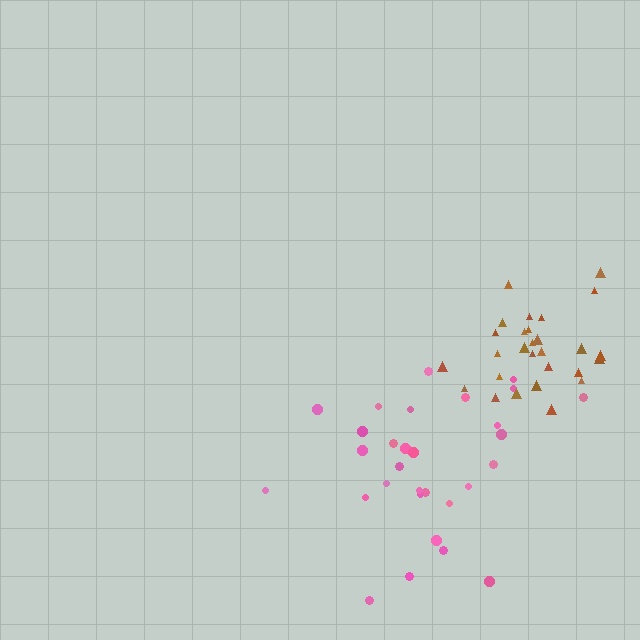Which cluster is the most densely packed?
Brown.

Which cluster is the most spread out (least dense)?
Pink.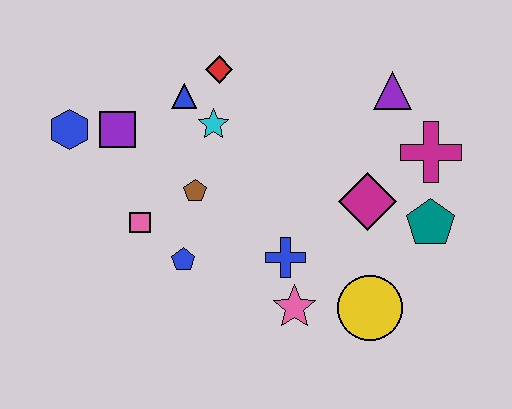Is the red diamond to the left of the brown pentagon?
No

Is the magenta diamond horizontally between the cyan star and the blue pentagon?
No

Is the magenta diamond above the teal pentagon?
Yes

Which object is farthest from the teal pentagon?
The blue hexagon is farthest from the teal pentagon.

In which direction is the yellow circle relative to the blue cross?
The yellow circle is to the right of the blue cross.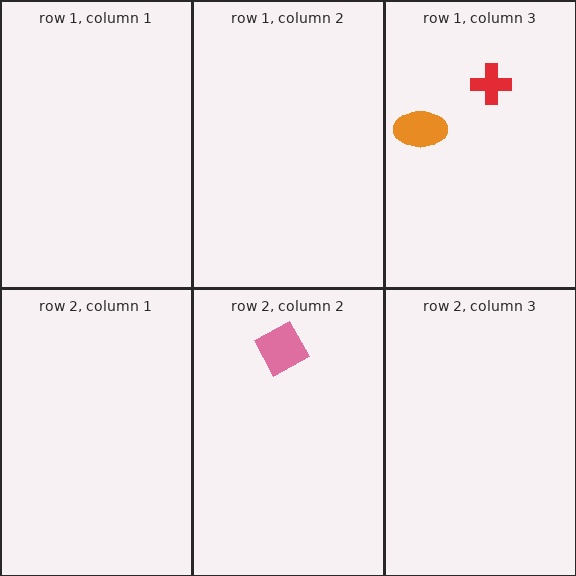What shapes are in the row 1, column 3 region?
The orange ellipse, the red cross.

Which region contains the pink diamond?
The row 2, column 2 region.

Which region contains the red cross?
The row 1, column 3 region.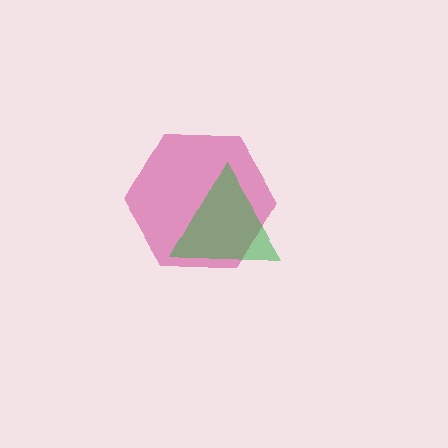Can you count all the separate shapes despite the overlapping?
Yes, there are 2 separate shapes.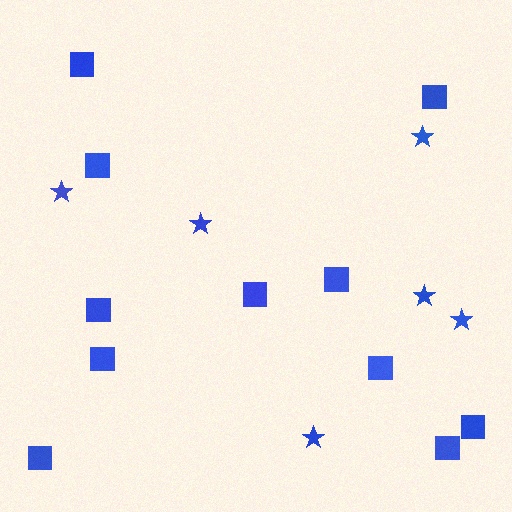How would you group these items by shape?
There are 2 groups: one group of stars (6) and one group of squares (11).